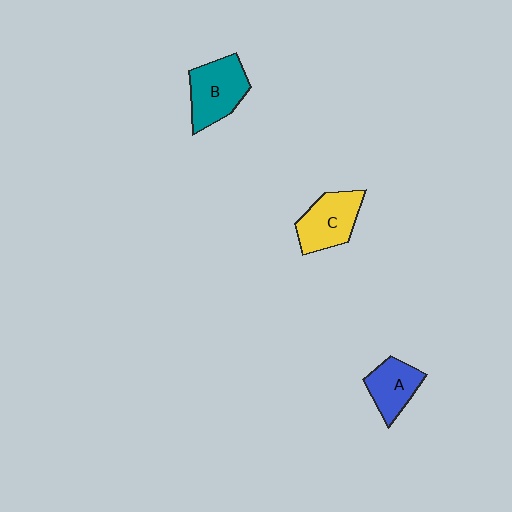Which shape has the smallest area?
Shape A (blue).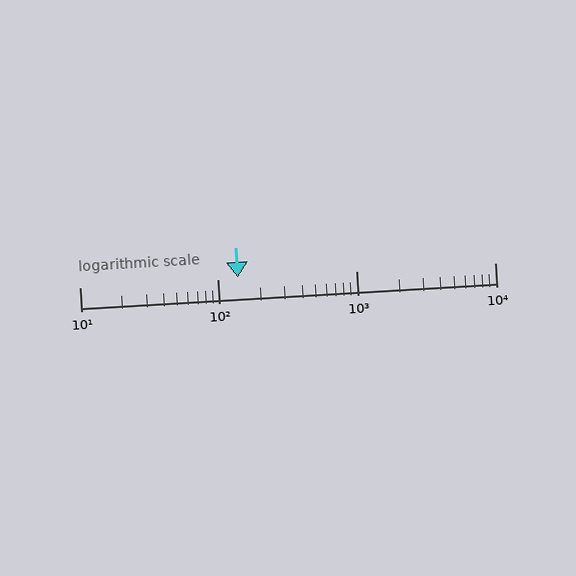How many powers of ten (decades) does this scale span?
The scale spans 3 decades, from 10 to 10000.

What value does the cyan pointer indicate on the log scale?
The pointer indicates approximately 140.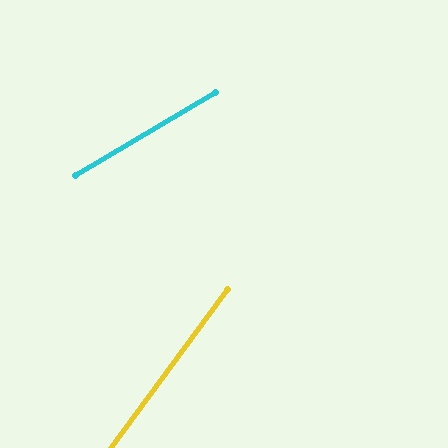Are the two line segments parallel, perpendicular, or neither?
Neither parallel nor perpendicular — they differ by about 23°.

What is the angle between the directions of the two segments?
Approximately 23 degrees.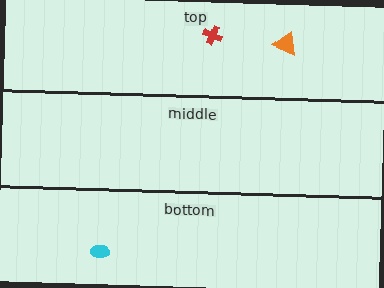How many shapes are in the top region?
2.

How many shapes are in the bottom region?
1.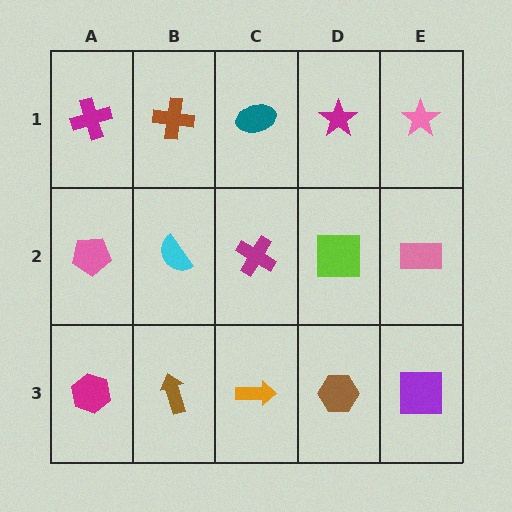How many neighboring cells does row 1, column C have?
3.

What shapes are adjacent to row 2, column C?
A teal ellipse (row 1, column C), an orange arrow (row 3, column C), a cyan semicircle (row 2, column B), a lime square (row 2, column D).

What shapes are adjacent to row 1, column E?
A pink rectangle (row 2, column E), a magenta star (row 1, column D).